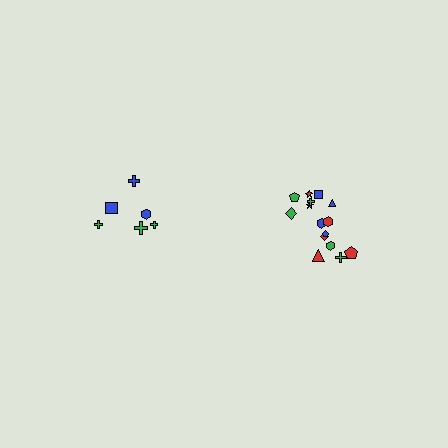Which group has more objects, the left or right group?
The right group.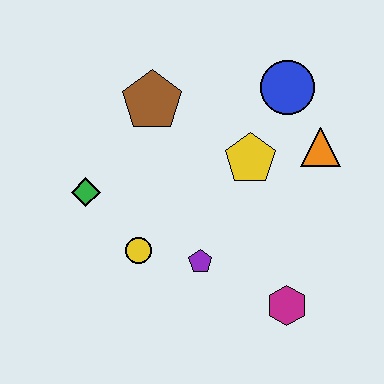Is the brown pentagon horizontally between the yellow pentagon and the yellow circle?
Yes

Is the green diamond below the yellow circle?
No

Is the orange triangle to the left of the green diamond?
No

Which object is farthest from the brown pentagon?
The magenta hexagon is farthest from the brown pentagon.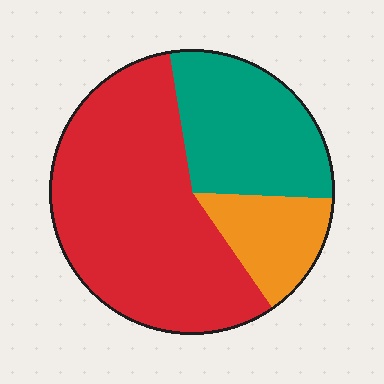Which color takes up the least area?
Orange, at roughly 15%.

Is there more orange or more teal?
Teal.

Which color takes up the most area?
Red, at roughly 55%.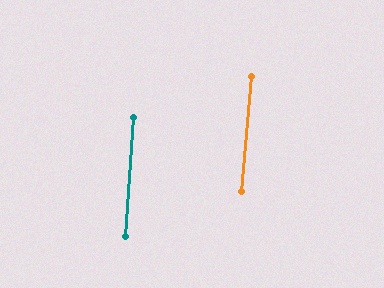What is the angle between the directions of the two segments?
Approximately 1 degree.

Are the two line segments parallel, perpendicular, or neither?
Parallel — their directions differ by only 1.5°.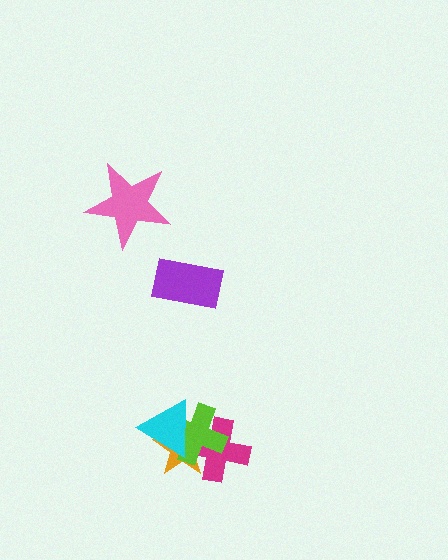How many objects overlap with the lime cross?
3 objects overlap with the lime cross.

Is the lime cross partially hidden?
Yes, it is partially covered by another shape.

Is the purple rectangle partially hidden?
No, no other shape covers it.